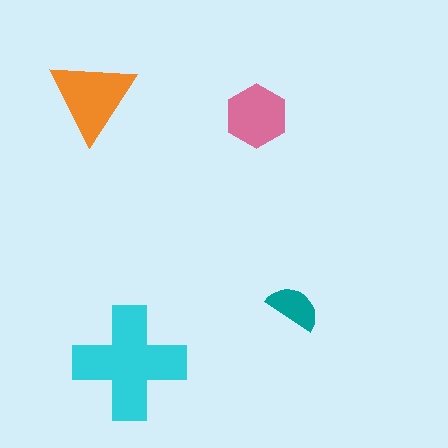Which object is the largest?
The cyan cross.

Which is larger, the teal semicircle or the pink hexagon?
The pink hexagon.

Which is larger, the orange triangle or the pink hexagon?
The orange triangle.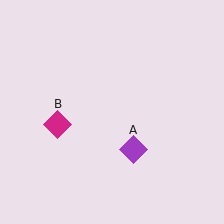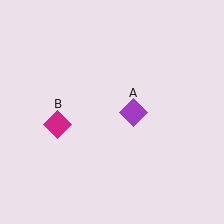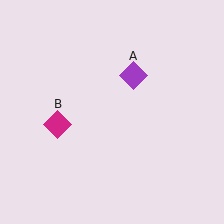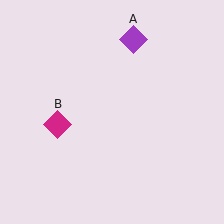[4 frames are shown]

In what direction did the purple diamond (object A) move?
The purple diamond (object A) moved up.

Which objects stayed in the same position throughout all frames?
Magenta diamond (object B) remained stationary.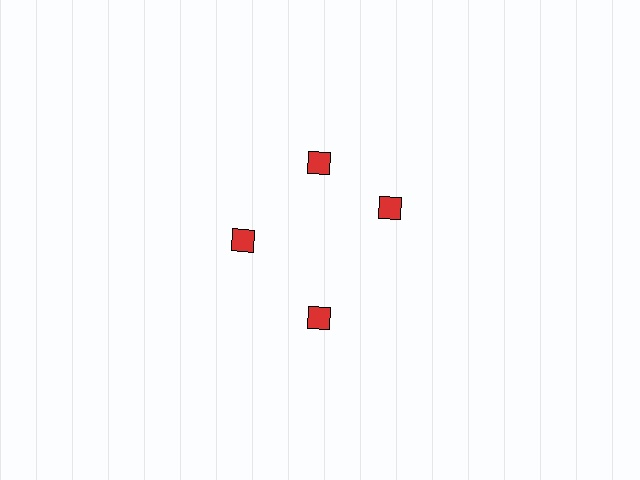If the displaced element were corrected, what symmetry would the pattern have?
It would have 4-fold rotational symmetry — the pattern would map onto itself every 90 degrees.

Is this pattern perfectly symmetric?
No. The 4 red squares are arranged in a ring, but one element near the 3 o'clock position is rotated out of alignment along the ring, breaking the 4-fold rotational symmetry.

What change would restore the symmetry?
The symmetry would be restored by rotating it back into even spacing with its neighbors so that all 4 squares sit at equal angles and equal distance from the center.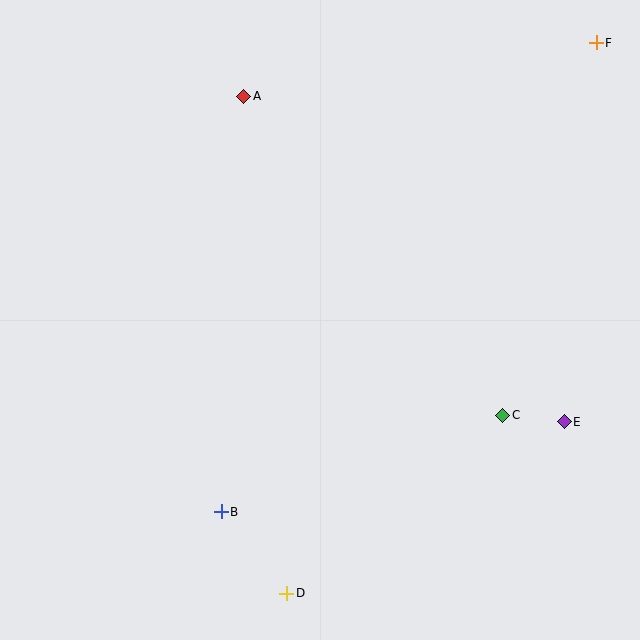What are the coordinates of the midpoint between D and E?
The midpoint between D and E is at (425, 508).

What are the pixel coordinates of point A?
Point A is at (244, 96).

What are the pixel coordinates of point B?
Point B is at (221, 512).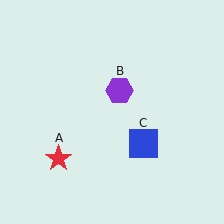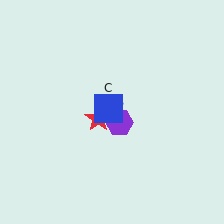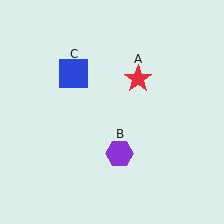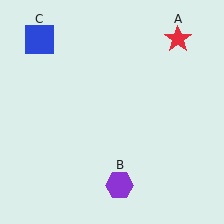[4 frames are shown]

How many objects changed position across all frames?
3 objects changed position: red star (object A), purple hexagon (object B), blue square (object C).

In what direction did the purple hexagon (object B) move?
The purple hexagon (object B) moved down.